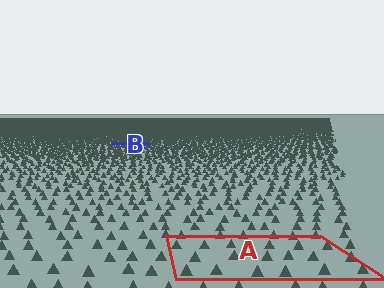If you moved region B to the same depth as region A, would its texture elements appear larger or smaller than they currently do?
They would appear larger. At a closer depth, the same texture elements are projected at a bigger on-screen size.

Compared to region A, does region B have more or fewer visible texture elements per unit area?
Region B has more texture elements per unit area — they are packed more densely because it is farther away.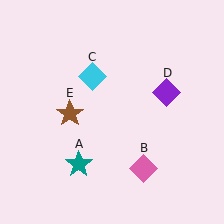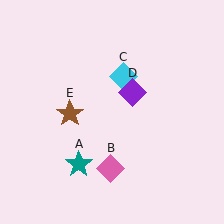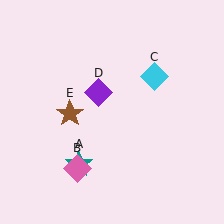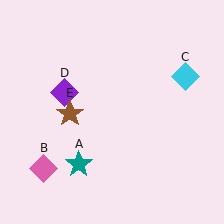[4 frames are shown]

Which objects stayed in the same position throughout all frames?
Teal star (object A) and brown star (object E) remained stationary.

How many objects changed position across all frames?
3 objects changed position: pink diamond (object B), cyan diamond (object C), purple diamond (object D).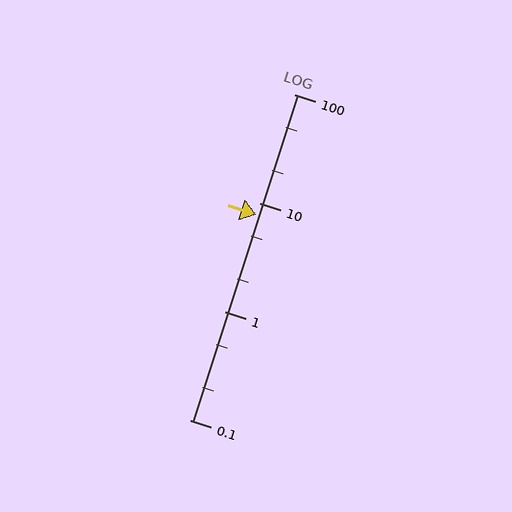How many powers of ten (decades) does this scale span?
The scale spans 3 decades, from 0.1 to 100.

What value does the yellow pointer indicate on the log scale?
The pointer indicates approximately 7.7.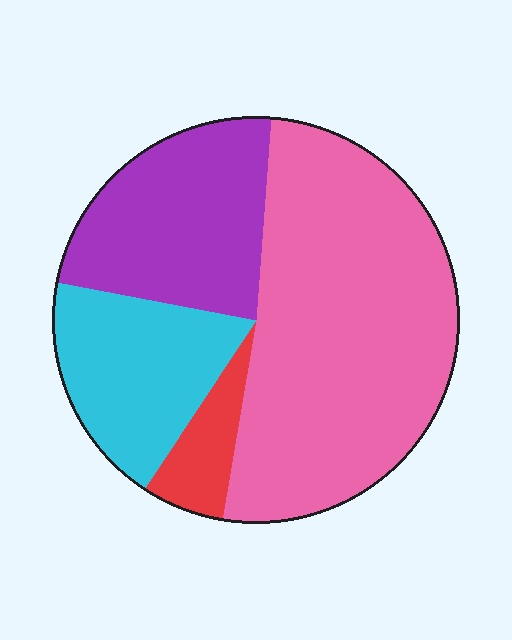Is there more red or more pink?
Pink.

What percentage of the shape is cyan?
Cyan takes up about one fifth (1/5) of the shape.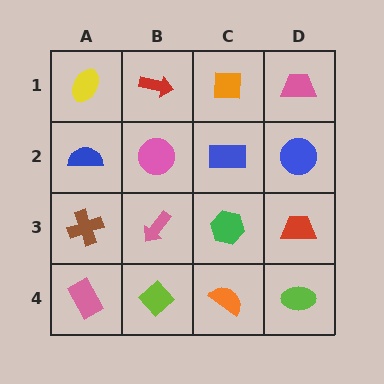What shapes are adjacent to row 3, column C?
A blue rectangle (row 2, column C), an orange semicircle (row 4, column C), a pink arrow (row 3, column B), a red trapezoid (row 3, column D).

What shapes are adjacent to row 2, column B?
A red arrow (row 1, column B), a pink arrow (row 3, column B), a blue semicircle (row 2, column A), a blue rectangle (row 2, column C).